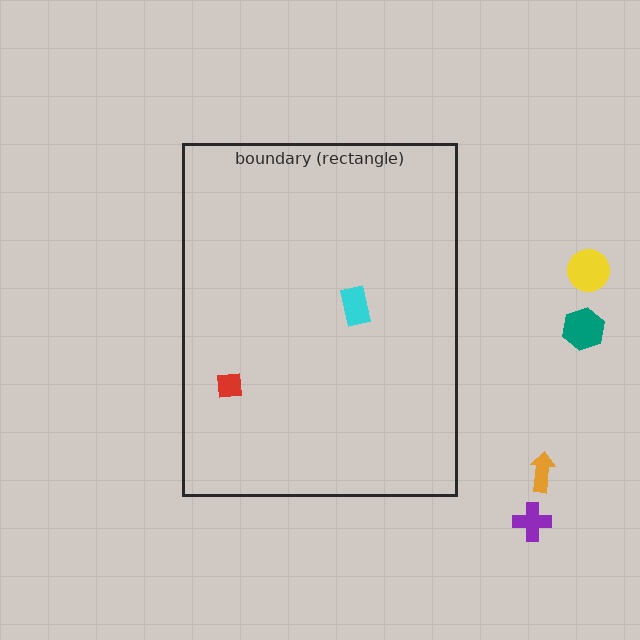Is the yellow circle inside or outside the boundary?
Outside.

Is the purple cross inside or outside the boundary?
Outside.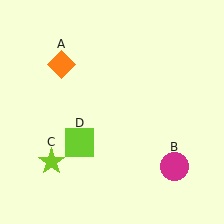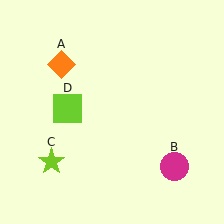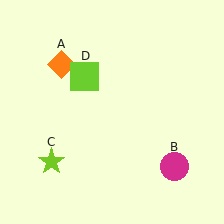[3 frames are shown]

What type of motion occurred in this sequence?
The lime square (object D) rotated clockwise around the center of the scene.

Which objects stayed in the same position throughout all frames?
Orange diamond (object A) and magenta circle (object B) and lime star (object C) remained stationary.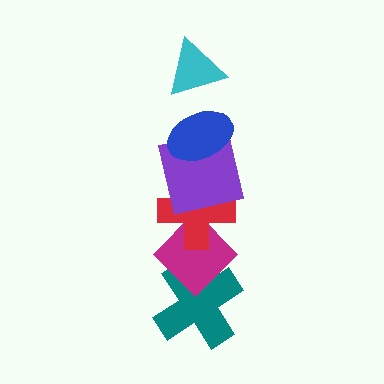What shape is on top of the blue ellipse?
The cyan triangle is on top of the blue ellipse.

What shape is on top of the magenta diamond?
The red cross is on top of the magenta diamond.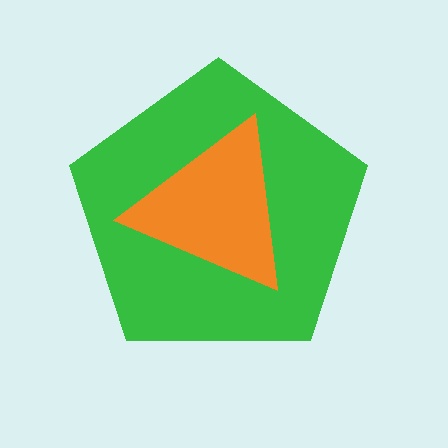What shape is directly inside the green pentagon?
The orange triangle.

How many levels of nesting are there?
2.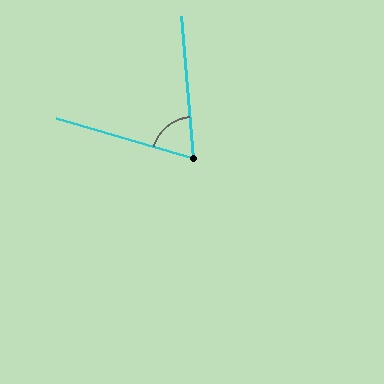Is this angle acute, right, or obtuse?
It is acute.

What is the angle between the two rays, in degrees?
Approximately 69 degrees.